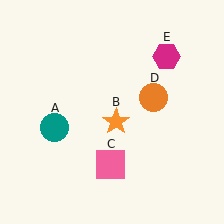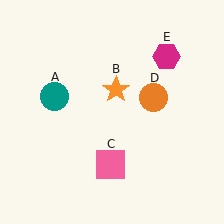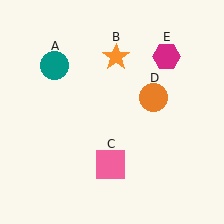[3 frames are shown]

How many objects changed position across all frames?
2 objects changed position: teal circle (object A), orange star (object B).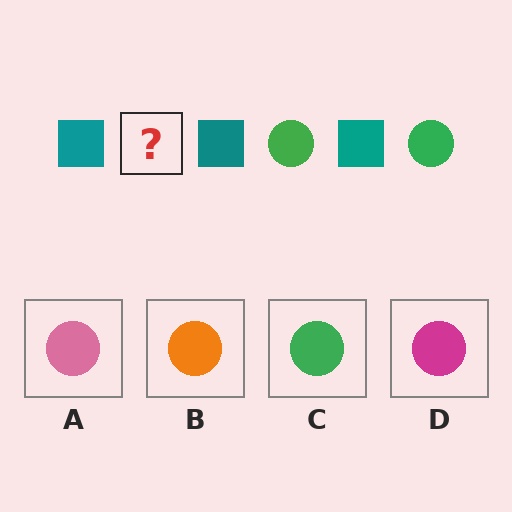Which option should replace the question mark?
Option C.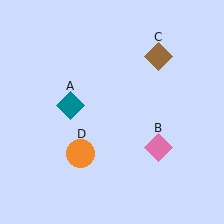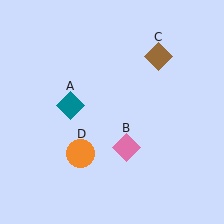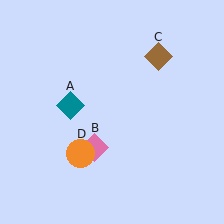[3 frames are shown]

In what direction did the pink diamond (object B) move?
The pink diamond (object B) moved left.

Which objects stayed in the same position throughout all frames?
Teal diamond (object A) and brown diamond (object C) and orange circle (object D) remained stationary.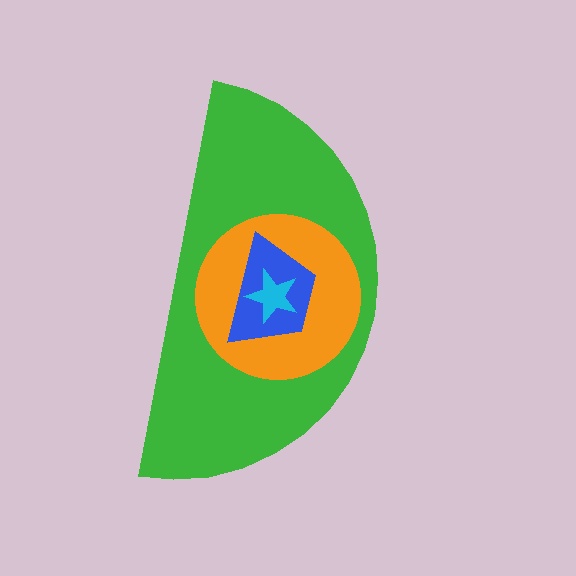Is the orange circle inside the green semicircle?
Yes.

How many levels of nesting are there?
4.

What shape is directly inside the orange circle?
The blue trapezoid.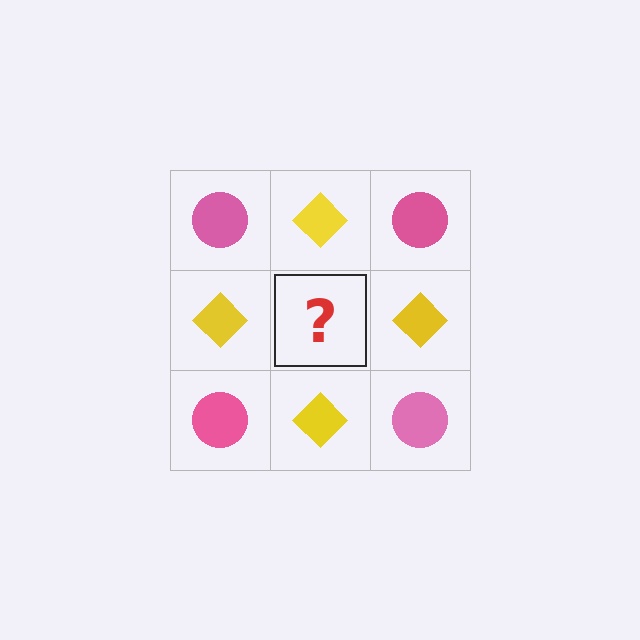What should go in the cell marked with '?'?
The missing cell should contain a pink circle.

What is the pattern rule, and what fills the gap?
The rule is that it alternates pink circle and yellow diamond in a checkerboard pattern. The gap should be filled with a pink circle.